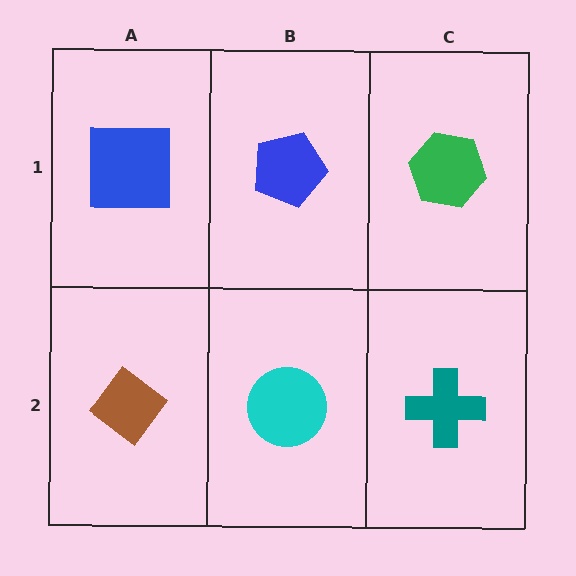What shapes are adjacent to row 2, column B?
A blue pentagon (row 1, column B), a brown diamond (row 2, column A), a teal cross (row 2, column C).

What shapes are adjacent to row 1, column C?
A teal cross (row 2, column C), a blue pentagon (row 1, column B).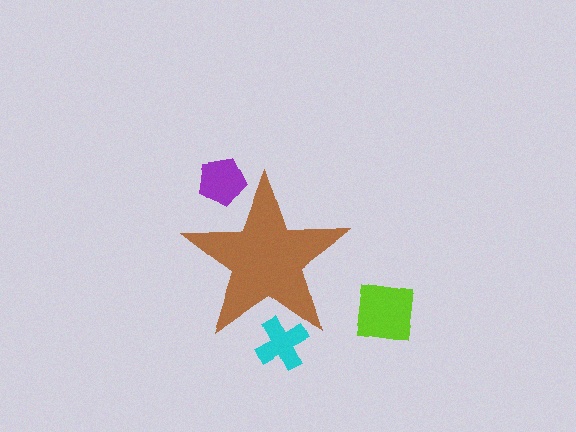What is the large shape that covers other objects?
A brown star.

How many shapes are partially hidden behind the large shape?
2 shapes are partially hidden.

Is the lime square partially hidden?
No, the lime square is fully visible.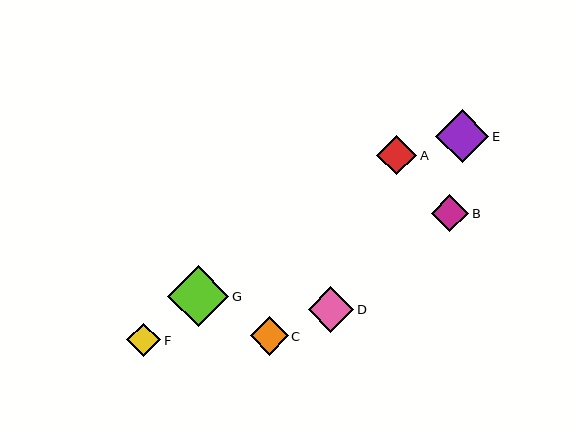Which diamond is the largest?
Diamond G is the largest with a size of approximately 61 pixels.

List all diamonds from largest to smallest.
From largest to smallest: G, E, D, A, C, B, F.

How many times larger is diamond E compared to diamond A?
Diamond E is approximately 1.3 times the size of diamond A.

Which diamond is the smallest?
Diamond F is the smallest with a size of approximately 34 pixels.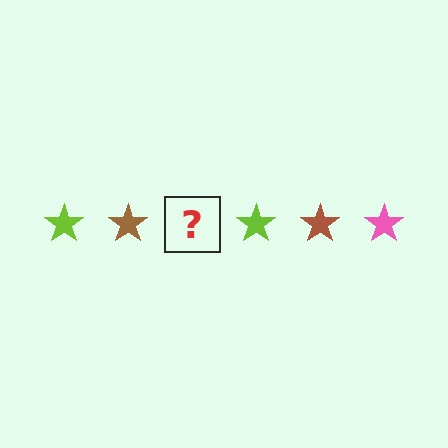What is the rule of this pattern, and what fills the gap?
The rule is that the pattern cycles through lime, brown, pink stars. The gap should be filled with a pink star.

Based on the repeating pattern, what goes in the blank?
The blank should be a pink star.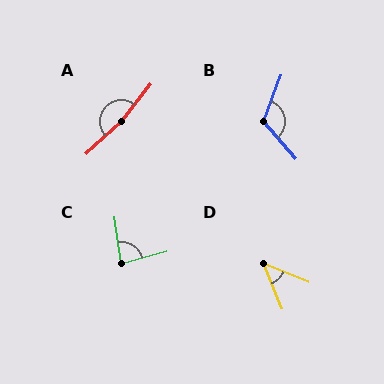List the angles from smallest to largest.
D (46°), C (83°), B (118°), A (170°).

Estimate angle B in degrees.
Approximately 118 degrees.